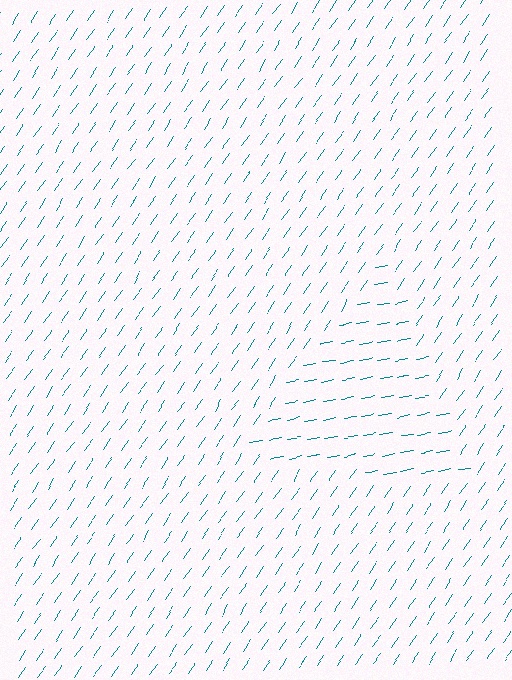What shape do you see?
I see a triangle.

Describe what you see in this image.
The image is filled with small teal line segments. A triangle region in the image has lines oriented differently from the surrounding lines, creating a visible texture boundary.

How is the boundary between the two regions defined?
The boundary is defined purely by a change in line orientation (approximately 45 degrees difference). All lines are the same color and thickness.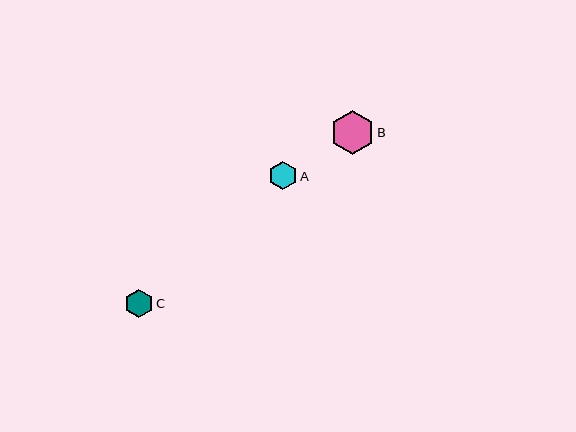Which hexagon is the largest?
Hexagon B is the largest with a size of approximately 43 pixels.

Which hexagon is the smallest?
Hexagon C is the smallest with a size of approximately 29 pixels.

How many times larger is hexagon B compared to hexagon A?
Hexagon B is approximately 1.5 times the size of hexagon A.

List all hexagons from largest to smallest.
From largest to smallest: B, A, C.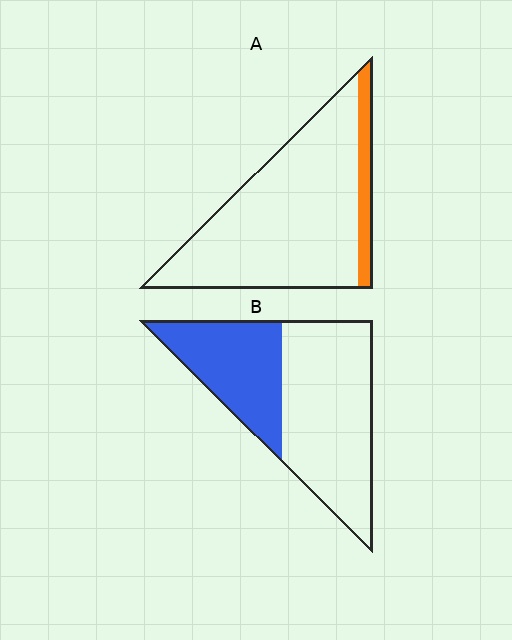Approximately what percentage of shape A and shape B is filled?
A is approximately 10% and B is approximately 40%.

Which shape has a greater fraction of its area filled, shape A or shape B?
Shape B.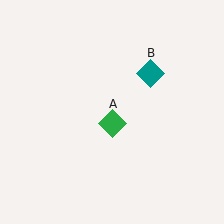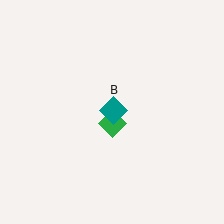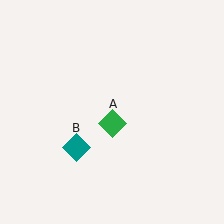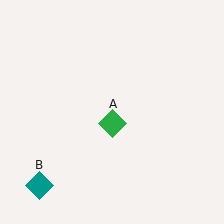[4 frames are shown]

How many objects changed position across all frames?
1 object changed position: teal diamond (object B).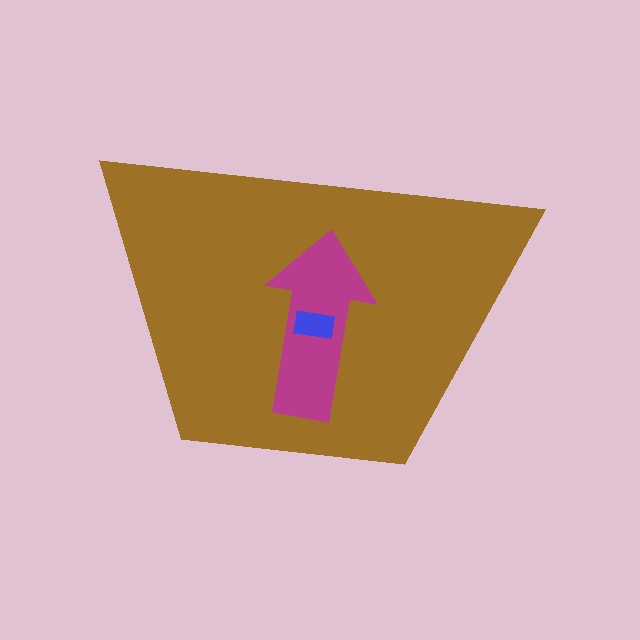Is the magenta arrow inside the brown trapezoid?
Yes.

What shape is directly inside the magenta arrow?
The blue rectangle.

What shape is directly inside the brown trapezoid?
The magenta arrow.